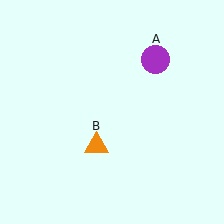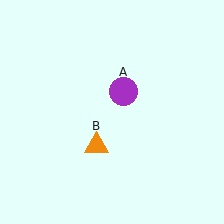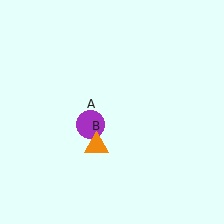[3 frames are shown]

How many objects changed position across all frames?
1 object changed position: purple circle (object A).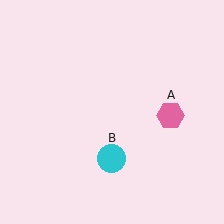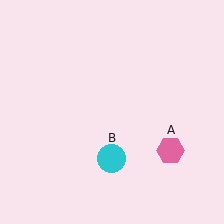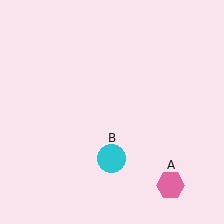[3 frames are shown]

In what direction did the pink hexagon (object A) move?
The pink hexagon (object A) moved down.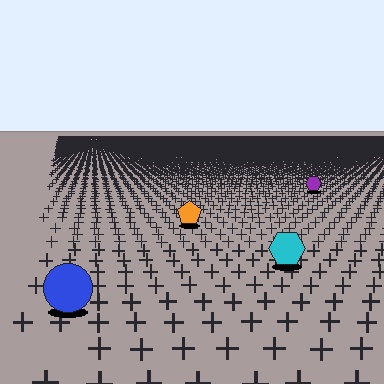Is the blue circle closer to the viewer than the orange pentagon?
Yes. The blue circle is closer — you can tell from the texture gradient: the ground texture is coarser near it.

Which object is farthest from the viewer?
The purple hexagon is farthest from the viewer. It appears smaller and the ground texture around it is denser.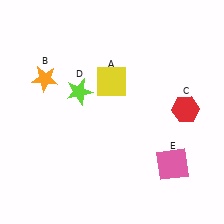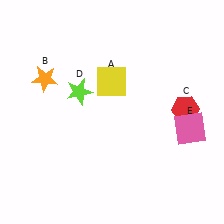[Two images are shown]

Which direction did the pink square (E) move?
The pink square (E) moved up.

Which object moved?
The pink square (E) moved up.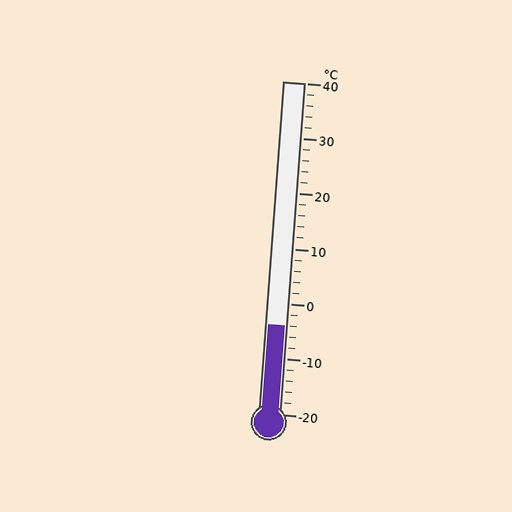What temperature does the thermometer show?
The thermometer shows approximately -4°C.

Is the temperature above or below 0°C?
The temperature is below 0°C.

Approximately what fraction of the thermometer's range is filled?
The thermometer is filled to approximately 25% of its range.